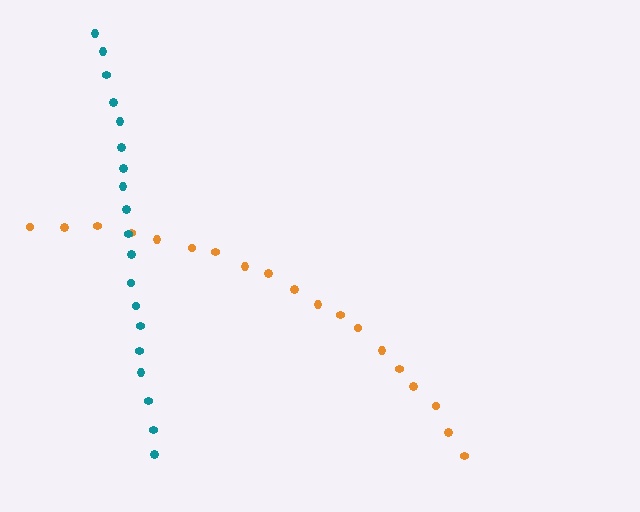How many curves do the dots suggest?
There are 2 distinct paths.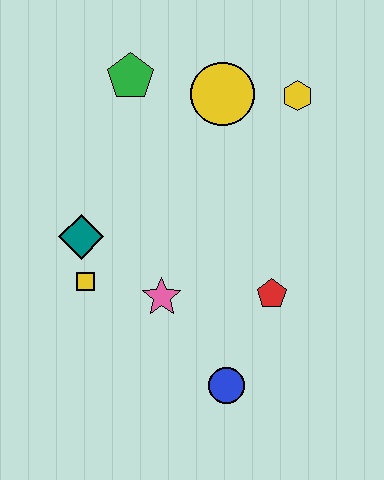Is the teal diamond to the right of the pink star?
No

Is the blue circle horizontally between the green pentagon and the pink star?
No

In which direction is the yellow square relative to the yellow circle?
The yellow square is below the yellow circle.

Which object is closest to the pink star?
The yellow square is closest to the pink star.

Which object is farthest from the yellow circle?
The blue circle is farthest from the yellow circle.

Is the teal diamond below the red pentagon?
No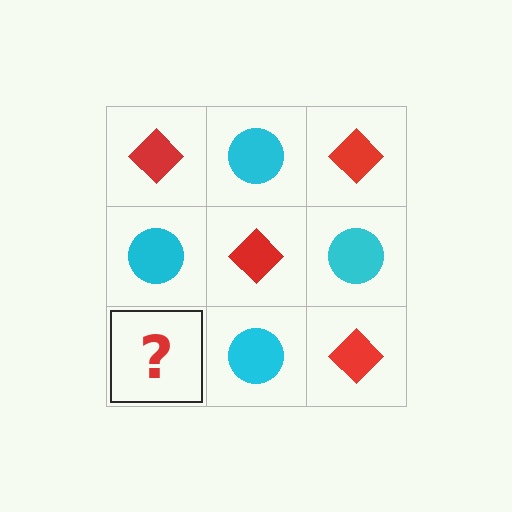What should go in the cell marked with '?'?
The missing cell should contain a red diamond.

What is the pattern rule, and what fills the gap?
The rule is that it alternates red diamond and cyan circle in a checkerboard pattern. The gap should be filled with a red diamond.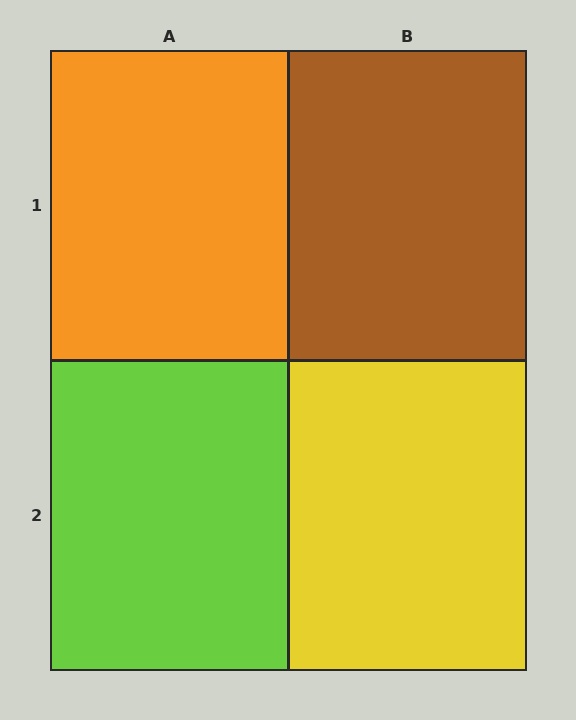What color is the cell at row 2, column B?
Yellow.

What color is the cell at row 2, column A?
Lime.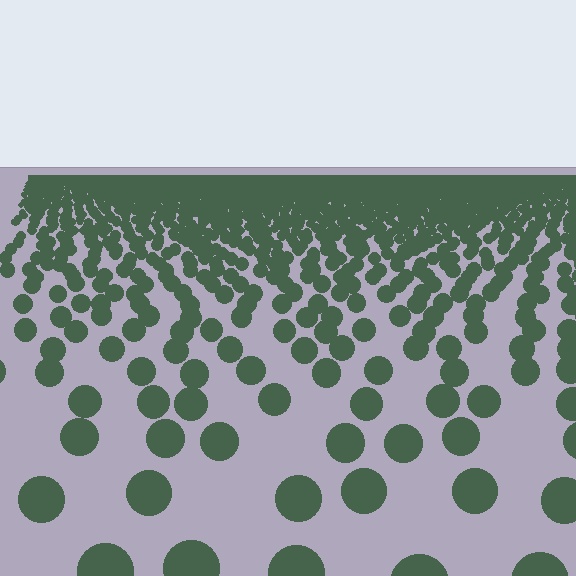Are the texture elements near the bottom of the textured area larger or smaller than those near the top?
Larger. Near the bottom, elements are closer to the viewer and appear at a bigger on-screen size.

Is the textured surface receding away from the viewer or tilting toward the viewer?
The surface is receding away from the viewer. Texture elements get smaller and denser toward the top.